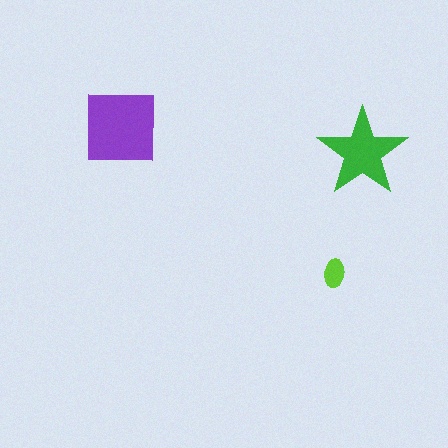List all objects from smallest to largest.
The lime ellipse, the green star, the purple square.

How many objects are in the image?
There are 3 objects in the image.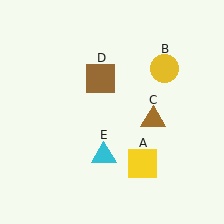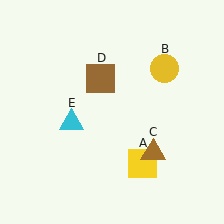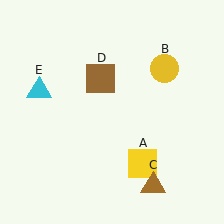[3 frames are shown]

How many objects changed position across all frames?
2 objects changed position: brown triangle (object C), cyan triangle (object E).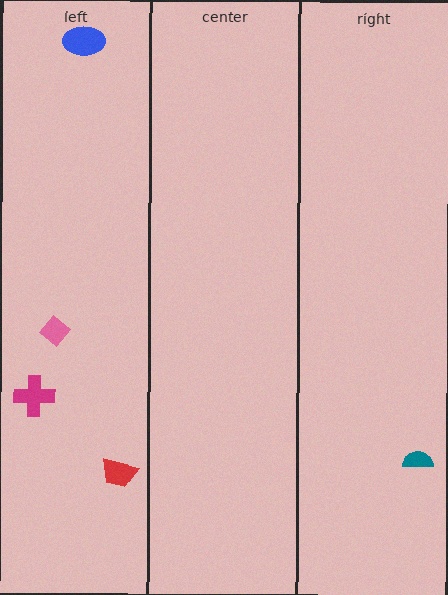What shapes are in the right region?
The teal semicircle.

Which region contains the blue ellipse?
The left region.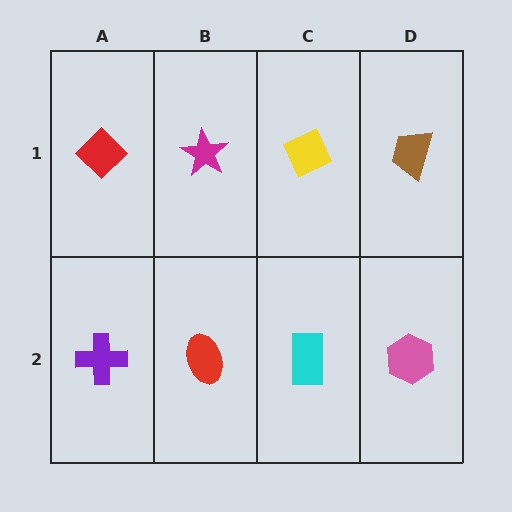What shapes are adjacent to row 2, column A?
A red diamond (row 1, column A), a red ellipse (row 2, column B).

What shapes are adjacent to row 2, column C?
A yellow diamond (row 1, column C), a red ellipse (row 2, column B), a pink hexagon (row 2, column D).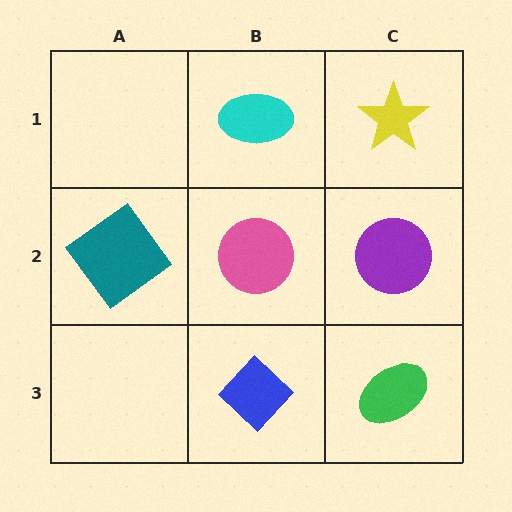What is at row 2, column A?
A teal diamond.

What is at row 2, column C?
A purple circle.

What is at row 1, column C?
A yellow star.